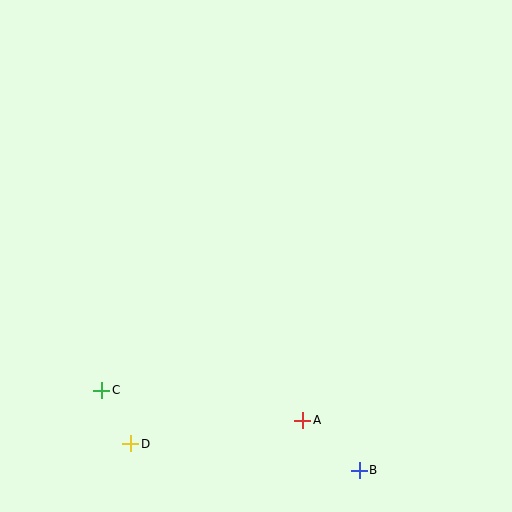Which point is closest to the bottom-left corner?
Point D is closest to the bottom-left corner.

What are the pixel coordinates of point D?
Point D is at (131, 444).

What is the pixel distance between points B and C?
The distance between B and C is 270 pixels.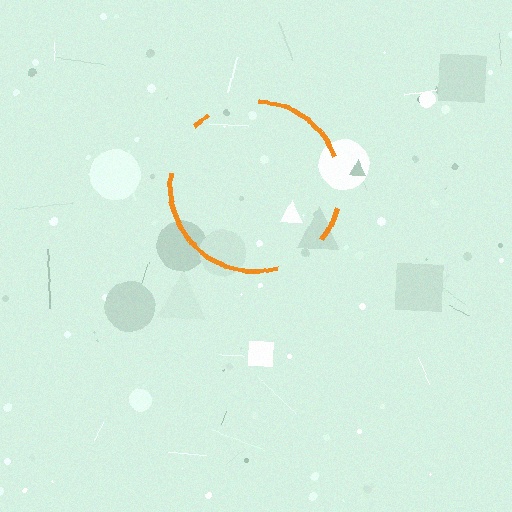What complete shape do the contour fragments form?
The contour fragments form a circle.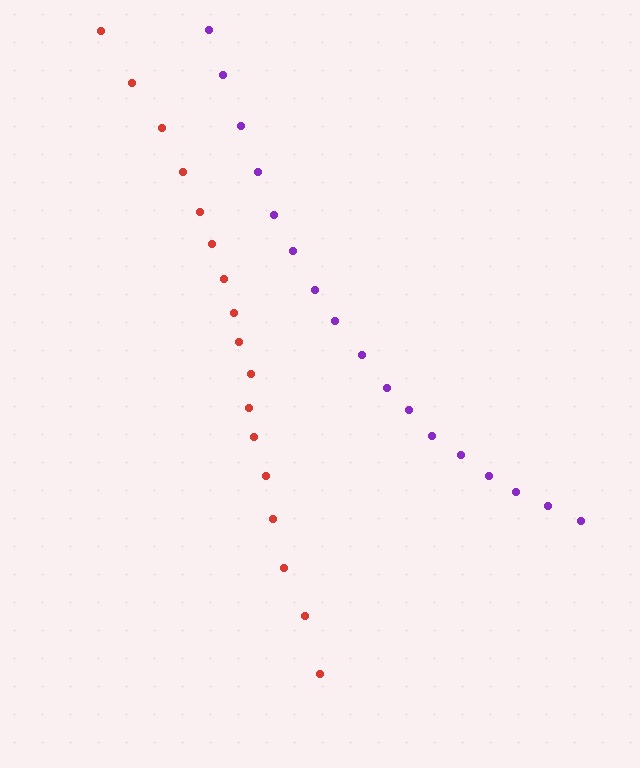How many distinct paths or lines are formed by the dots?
There are 2 distinct paths.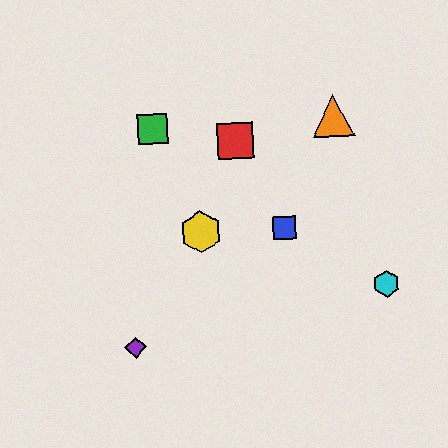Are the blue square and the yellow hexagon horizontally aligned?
Yes, both are at y≈228.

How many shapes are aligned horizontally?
2 shapes (the blue square, the yellow hexagon) are aligned horizontally.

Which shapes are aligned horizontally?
The blue square, the yellow hexagon are aligned horizontally.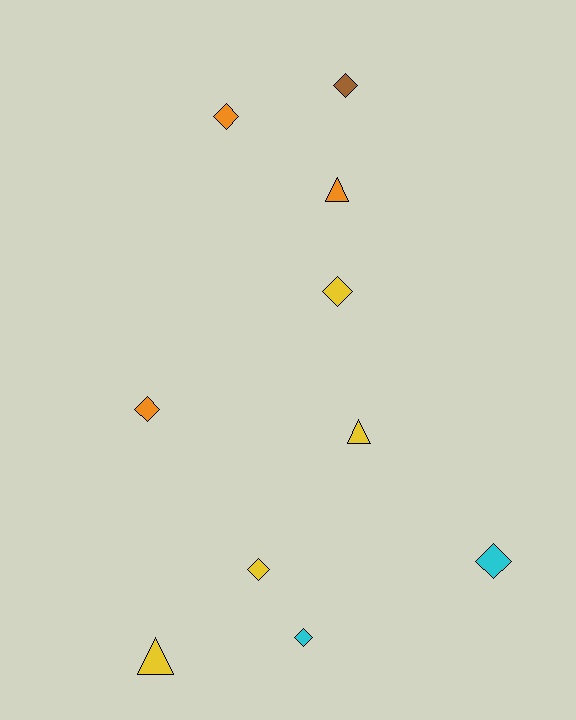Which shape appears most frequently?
Diamond, with 7 objects.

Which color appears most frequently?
Yellow, with 4 objects.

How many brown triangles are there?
There are no brown triangles.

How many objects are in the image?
There are 10 objects.